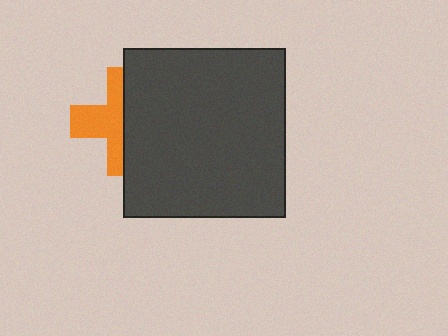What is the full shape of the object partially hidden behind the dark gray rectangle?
The partially hidden object is an orange cross.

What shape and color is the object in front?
The object in front is a dark gray rectangle.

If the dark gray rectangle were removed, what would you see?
You would see the complete orange cross.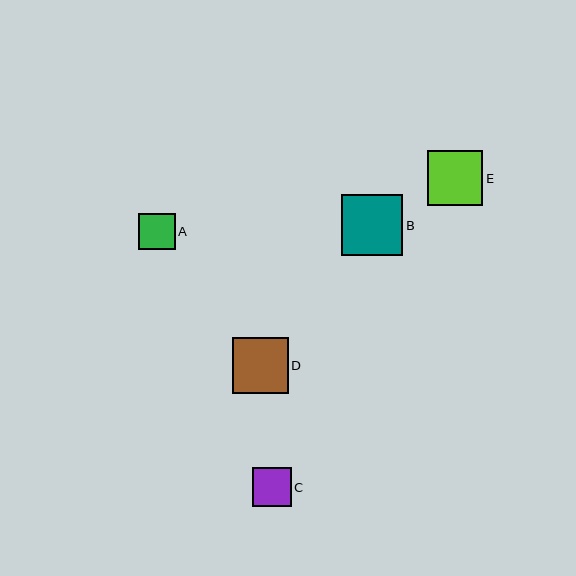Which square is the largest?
Square B is the largest with a size of approximately 61 pixels.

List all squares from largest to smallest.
From largest to smallest: B, D, E, C, A.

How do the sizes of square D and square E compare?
Square D and square E are approximately the same size.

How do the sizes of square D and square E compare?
Square D and square E are approximately the same size.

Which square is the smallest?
Square A is the smallest with a size of approximately 37 pixels.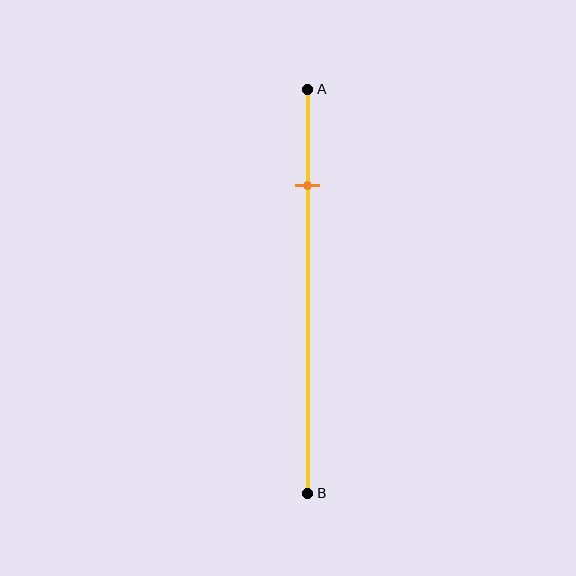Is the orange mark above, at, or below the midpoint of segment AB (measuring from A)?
The orange mark is above the midpoint of segment AB.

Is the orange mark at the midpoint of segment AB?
No, the mark is at about 25% from A, not at the 50% midpoint.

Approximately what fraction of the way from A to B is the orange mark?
The orange mark is approximately 25% of the way from A to B.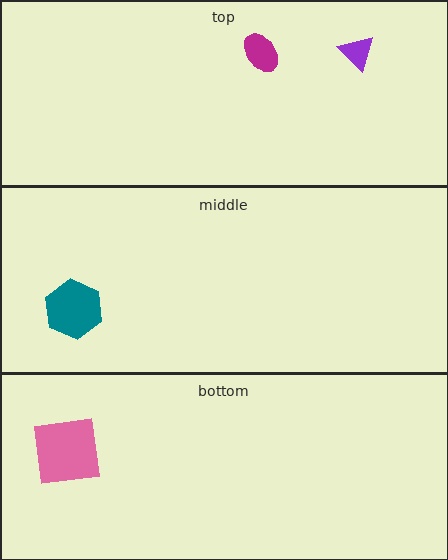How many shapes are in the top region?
2.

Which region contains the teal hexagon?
The middle region.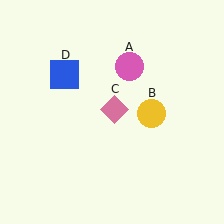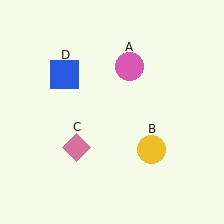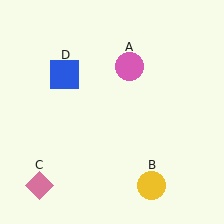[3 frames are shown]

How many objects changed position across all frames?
2 objects changed position: yellow circle (object B), pink diamond (object C).